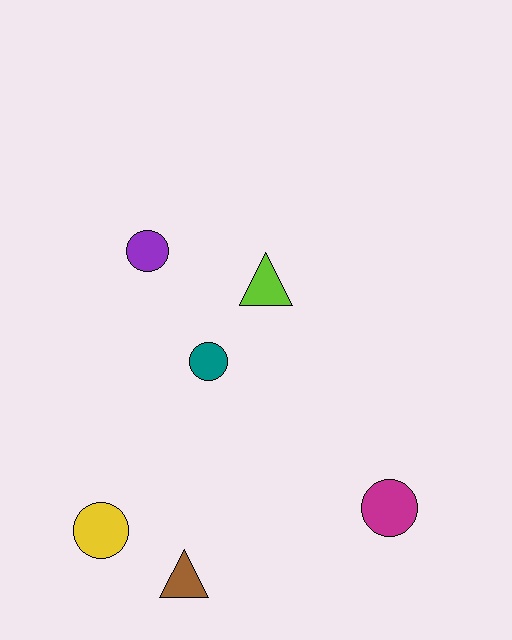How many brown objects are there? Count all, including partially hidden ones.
There is 1 brown object.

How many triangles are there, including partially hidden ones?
There are 2 triangles.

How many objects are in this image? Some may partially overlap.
There are 6 objects.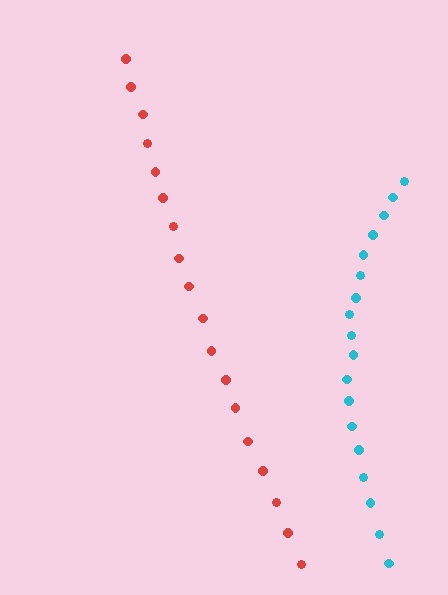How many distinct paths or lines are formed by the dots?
There are 2 distinct paths.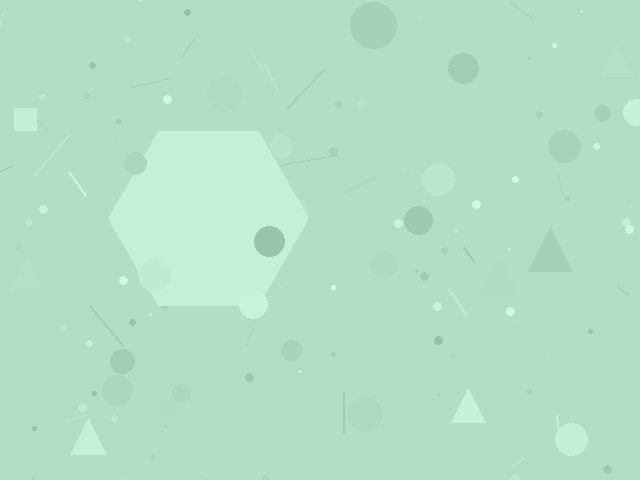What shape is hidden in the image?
A hexagon is hidden in the image.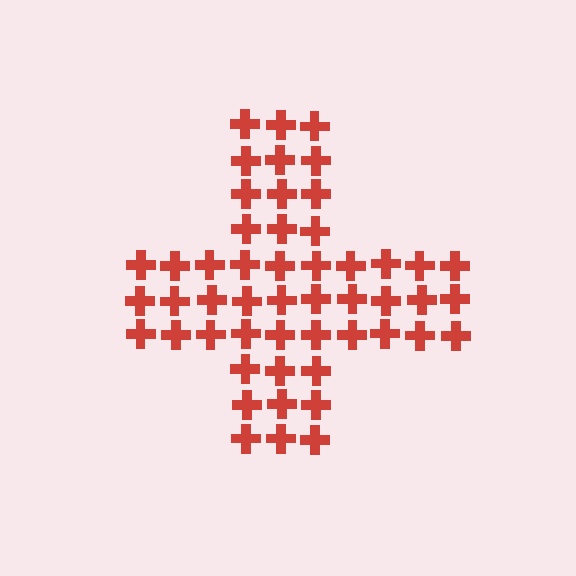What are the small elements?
The small elements are crosses.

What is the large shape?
The large shape is a cross.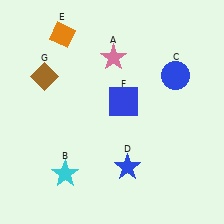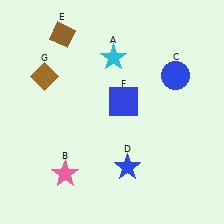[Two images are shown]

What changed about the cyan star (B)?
In Image 1, B is cyan. In Image 2, it changed to pink.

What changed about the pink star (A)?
In Image 1, A is pink. In Image 2, it changed to cyan.